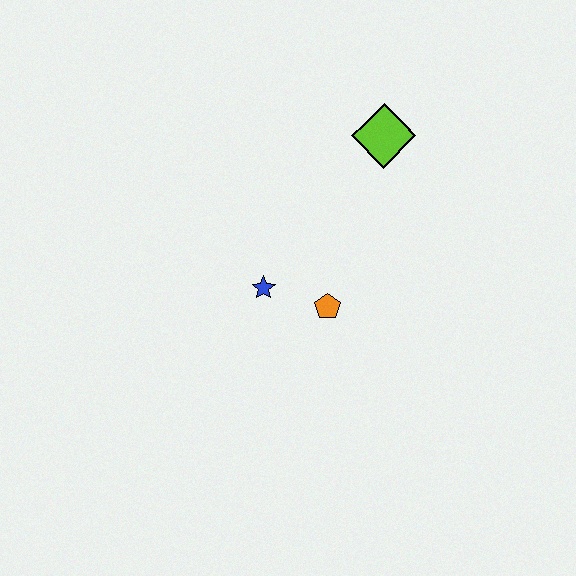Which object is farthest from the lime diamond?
The blue star is farthest from the lime diamond.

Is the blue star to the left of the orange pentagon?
Yes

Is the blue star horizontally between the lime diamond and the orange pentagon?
No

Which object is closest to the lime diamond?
The orange pentagon is closest to the lime diamond.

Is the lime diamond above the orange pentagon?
Yes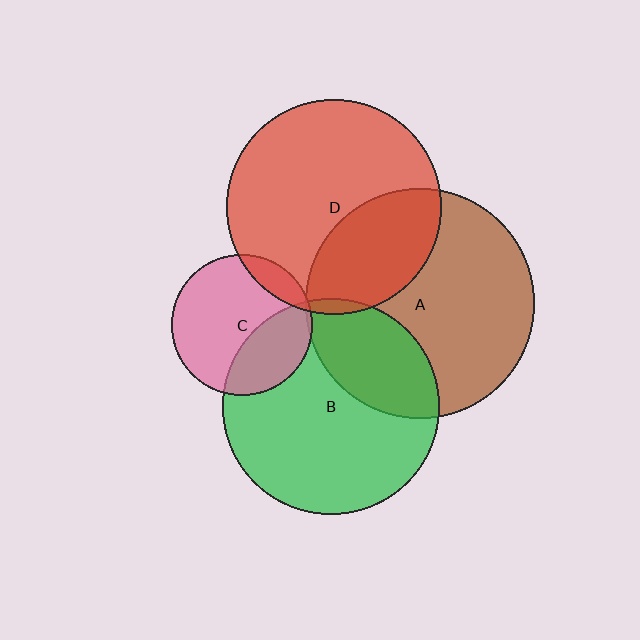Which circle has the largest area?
Circle A (brown).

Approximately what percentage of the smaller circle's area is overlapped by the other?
Approximately 35%.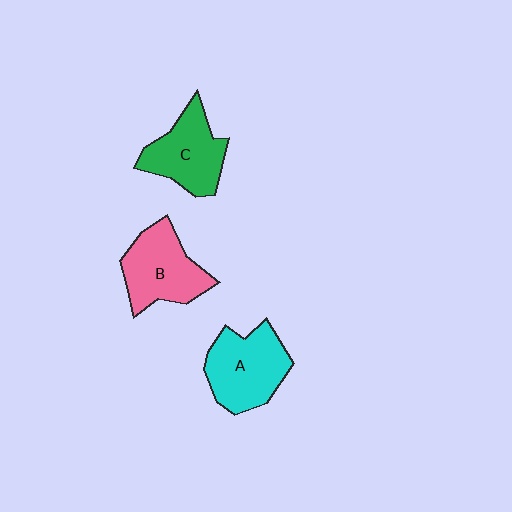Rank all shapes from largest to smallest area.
From largest to smallest: A (cyan), B (pink), C (green).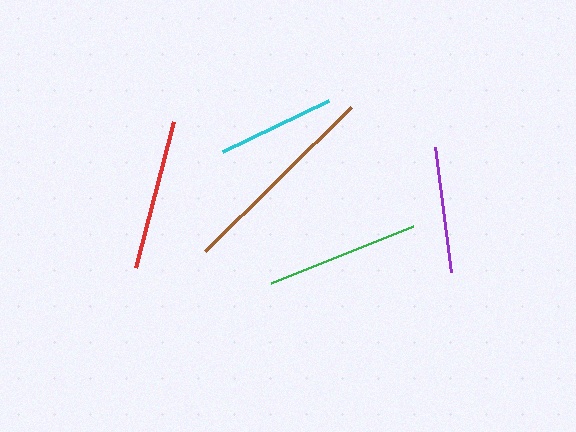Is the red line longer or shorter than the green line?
The green line is longer than the red line.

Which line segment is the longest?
The brown line is the longest at approximately 205 pixels.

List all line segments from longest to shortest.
From longest to shortest: brown, green, red, purple, cyan.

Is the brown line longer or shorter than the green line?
The brown line is longer than the green line.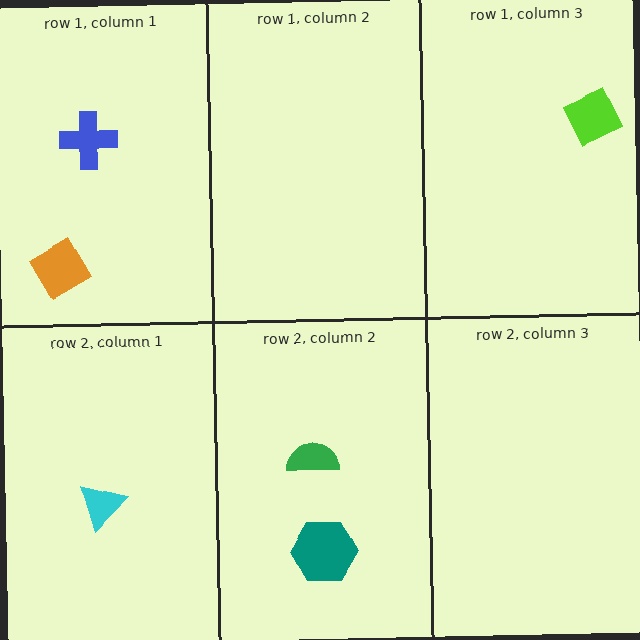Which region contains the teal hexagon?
The row 2, column 2 region.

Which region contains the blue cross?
The row 1, column 1 region.